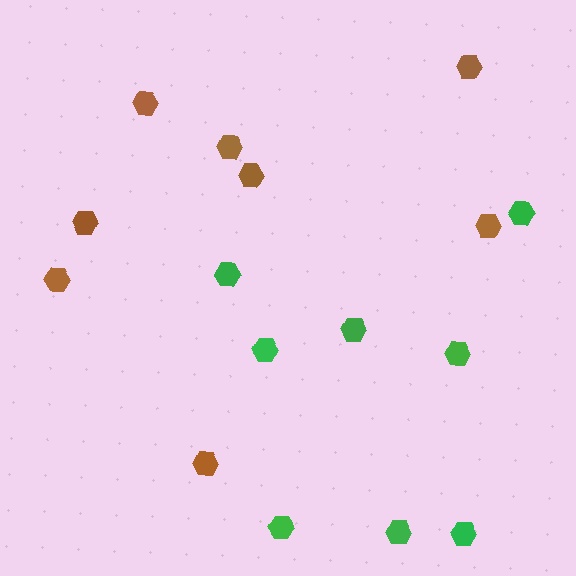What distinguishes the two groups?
There are 2 groups: one group of green hexagons (8) and one group of brown hexagons (8).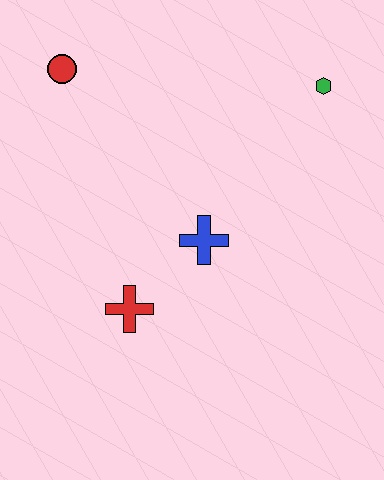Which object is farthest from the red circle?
The green hexagon is farthest from the red circle.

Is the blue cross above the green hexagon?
No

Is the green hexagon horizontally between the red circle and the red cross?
No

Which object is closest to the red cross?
The blue cross is closest to the red cross.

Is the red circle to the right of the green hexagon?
No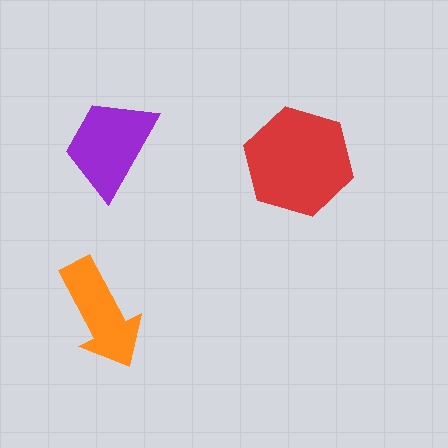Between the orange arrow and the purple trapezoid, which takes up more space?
The purple trapezoid.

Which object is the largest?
The red hexagon.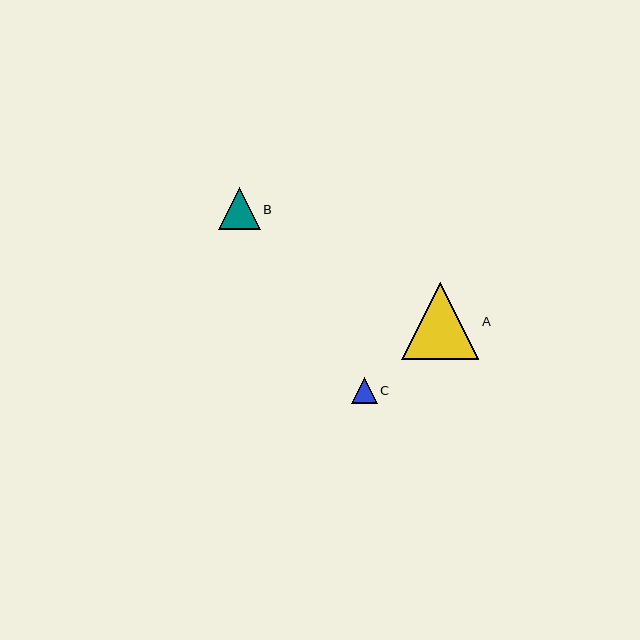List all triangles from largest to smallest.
From largest to smallest: A, B, C.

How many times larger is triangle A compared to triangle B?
Triangle A is approximately 1.9 times the size of triangle B.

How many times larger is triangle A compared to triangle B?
Triangle A is approximately 1.9 times the size of triangle B.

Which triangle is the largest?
Triangle A is the largest with a size of approximately 77 pixels.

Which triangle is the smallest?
Triangle C is the smallest with a size of approximately 26 pixels.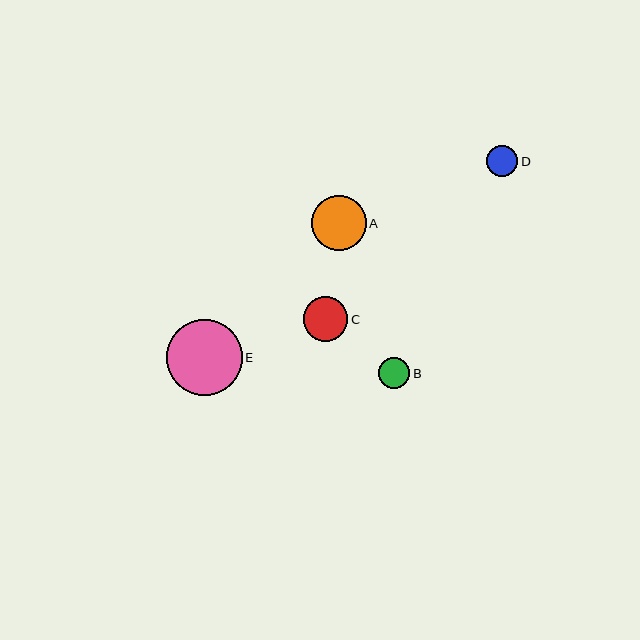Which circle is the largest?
Circle E is the largest with a size of approximately 75 pixels.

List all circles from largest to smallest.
From largest to smallest: E, A, C, B, D.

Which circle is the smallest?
Circle D is the smallest with a size of approximately 31 pixels.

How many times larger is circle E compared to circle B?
Circle E is approximately 2.4 times the size of circle B.